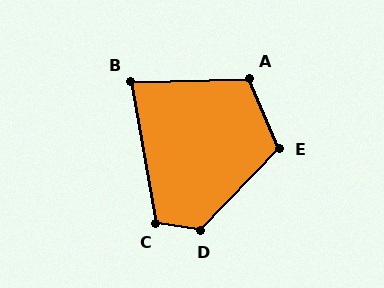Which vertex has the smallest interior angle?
B, at approximately 82 degrees.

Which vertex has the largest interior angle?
D, at approximately 124 degrees.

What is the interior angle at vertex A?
Approximately 111 degrees (obtuse).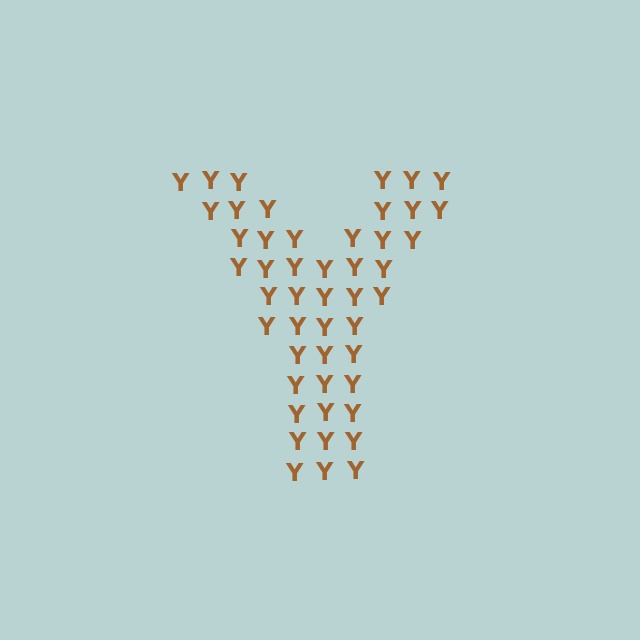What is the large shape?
The large shape is the letter Y.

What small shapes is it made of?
It is made of small letter Y's.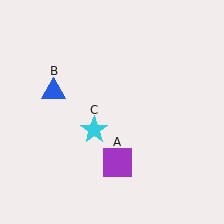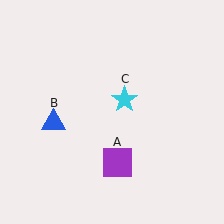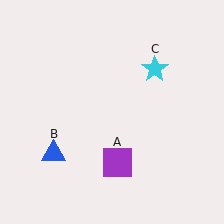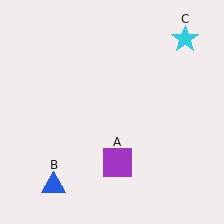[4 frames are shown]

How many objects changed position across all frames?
2 objects changed position: blue triangle (object B), cyan star (object C).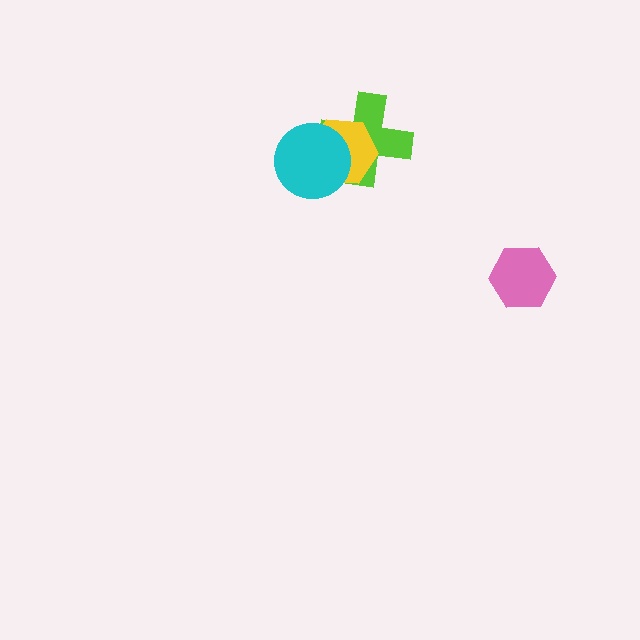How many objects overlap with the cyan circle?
2 objects overlap with the cyan circle.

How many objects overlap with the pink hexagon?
0 objects overlap with the pink hexagon.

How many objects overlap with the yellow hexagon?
2 objects overlap with the yellow hexagon.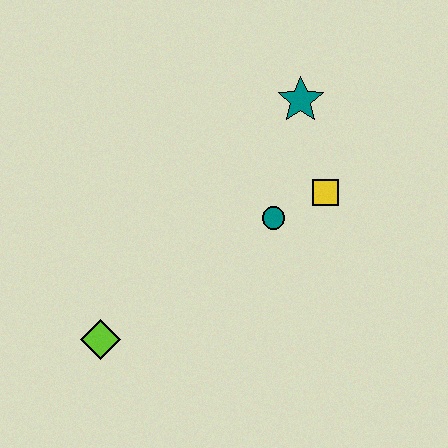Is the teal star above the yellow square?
Yes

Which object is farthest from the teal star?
The lime diamond is farthest from the teal star.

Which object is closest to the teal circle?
The yellow square is closest to the teal circle.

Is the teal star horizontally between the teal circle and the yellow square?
Yes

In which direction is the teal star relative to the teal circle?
The teal star is above the teal circle.